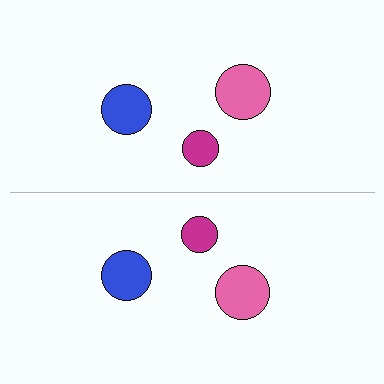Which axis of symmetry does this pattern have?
The pattern has a horizontal axis of symmetry running through the center of the image.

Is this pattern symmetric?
Yes, this pattern has bilateral (reflection) symmetry.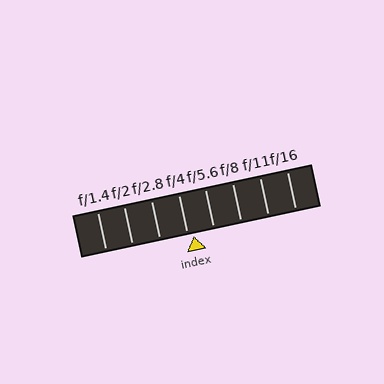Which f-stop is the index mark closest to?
The index mark is closest to f/4.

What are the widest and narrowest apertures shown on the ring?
The widest aperture shown is f/1.4 and the narrowest is f/16.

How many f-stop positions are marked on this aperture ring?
There are 8 f-stop positions marked.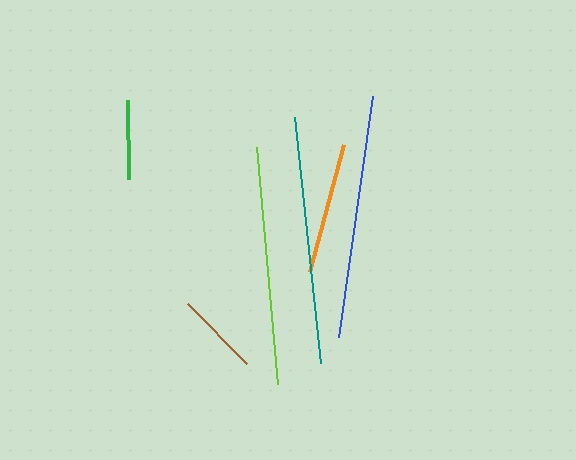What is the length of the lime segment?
The lime segment is approximately 238 pixels long.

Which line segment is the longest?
The teal line is the longest at approximately 247 pixels.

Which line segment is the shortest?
The green line is the shortest at approximately 79 pixels.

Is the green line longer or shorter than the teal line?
The teal line is longer than the green line.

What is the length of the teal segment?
The teal segment is approximately 247 pixels long.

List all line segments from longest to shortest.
From longest to shortest: teal, blue, lime, orange, brown, green.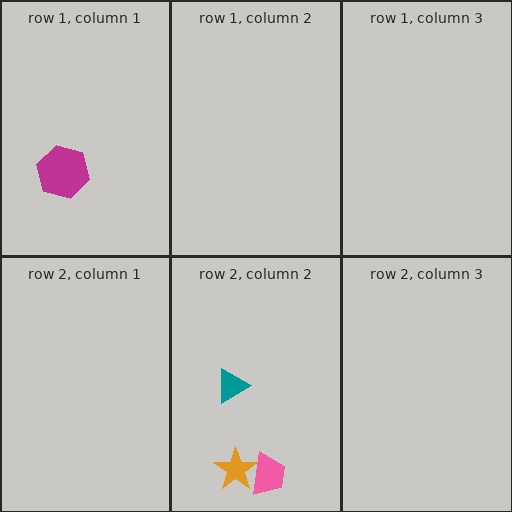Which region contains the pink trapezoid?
The row 2, column 2 region.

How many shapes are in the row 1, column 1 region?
1.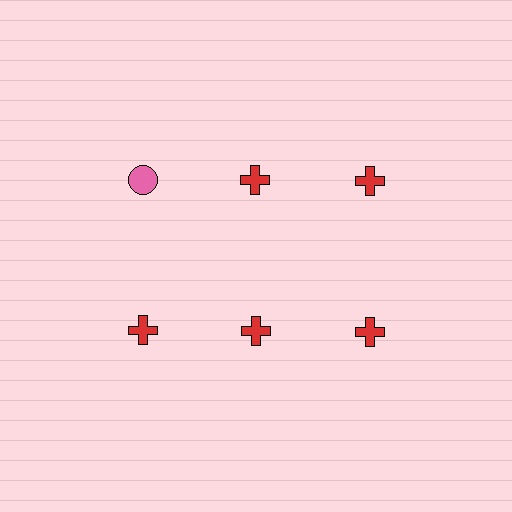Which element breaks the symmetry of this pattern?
The pink circle in the top row, leftmost column breaks the symmetry. All other shapes are red crosses.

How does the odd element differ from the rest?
It differs in both color (pink instead of red) and shape (circle instead of cross).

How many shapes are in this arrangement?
There are 6 shapes arranged in a grid pattern.